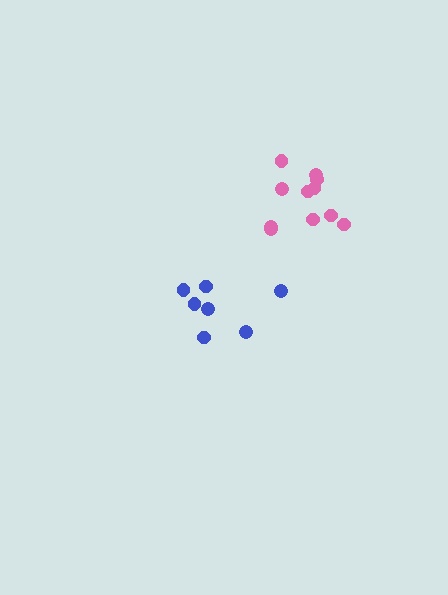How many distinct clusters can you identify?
There are 2 distinct clusters.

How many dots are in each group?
Group 1: 7 dots, Group 2: 11 dots (18 total).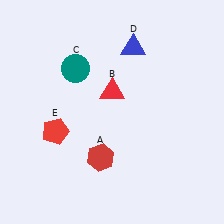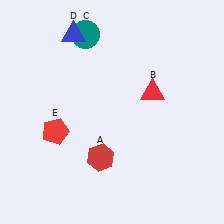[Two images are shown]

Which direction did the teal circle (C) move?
The teal circle (C) moved up.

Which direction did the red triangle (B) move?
The red triangle (B) moved right.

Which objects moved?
The objects that moved are: the red triangle (B), the teal circle (C), the blue triangle (D).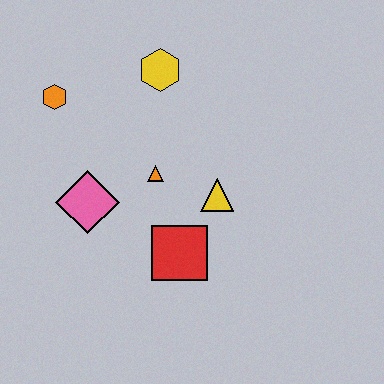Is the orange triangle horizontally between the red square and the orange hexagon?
Yes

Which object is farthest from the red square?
The orange hexagon is farthest from the red square.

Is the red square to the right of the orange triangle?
Yes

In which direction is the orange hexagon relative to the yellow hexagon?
The orange hexagon is to the left of the yellow hexagon.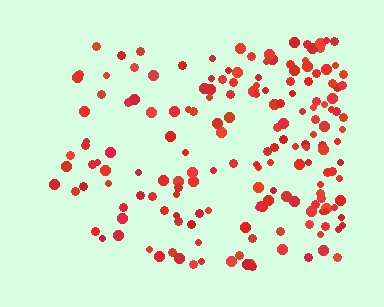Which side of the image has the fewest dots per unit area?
The left.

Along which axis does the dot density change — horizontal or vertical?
Horizontal.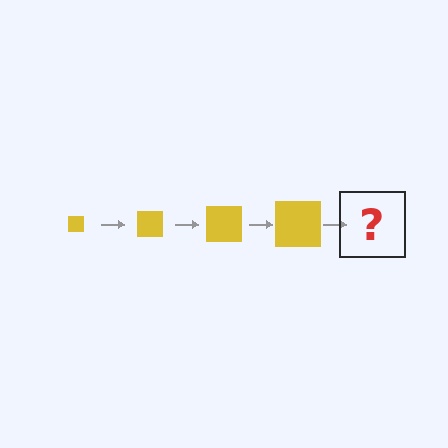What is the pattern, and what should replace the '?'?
The pattern is that the square gets progressively larger each step. The '?' should be a yellow square, larger than the previous one.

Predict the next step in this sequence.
The next step is a yellow square, larger than the previous one.